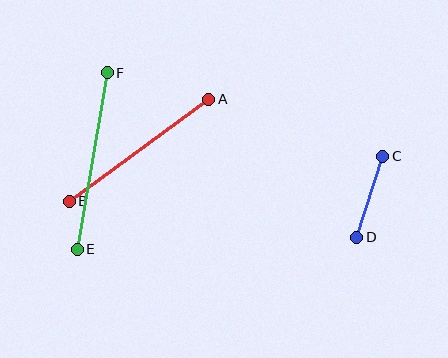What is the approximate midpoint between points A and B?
The midpoint is at approximately (139, 150) pixels.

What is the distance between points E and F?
The distance is approximately 179 pixels.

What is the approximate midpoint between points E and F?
The midpoint is at approximately (92, 161) pixels.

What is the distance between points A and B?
The distance is approximately 173 pixels.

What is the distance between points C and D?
The distance is approximately 85 pixels.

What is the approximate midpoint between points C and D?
The midpoint is at approximately (370, 197) pixels.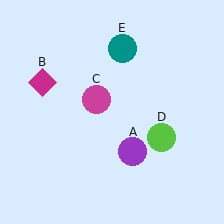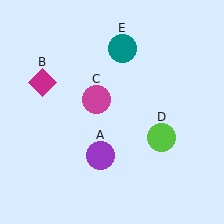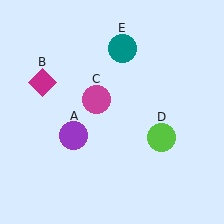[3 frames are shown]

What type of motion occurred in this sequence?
The purple circle (object A) rotated clockwise around the center of the scene.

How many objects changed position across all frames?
1 object changed position: purple circle (object A).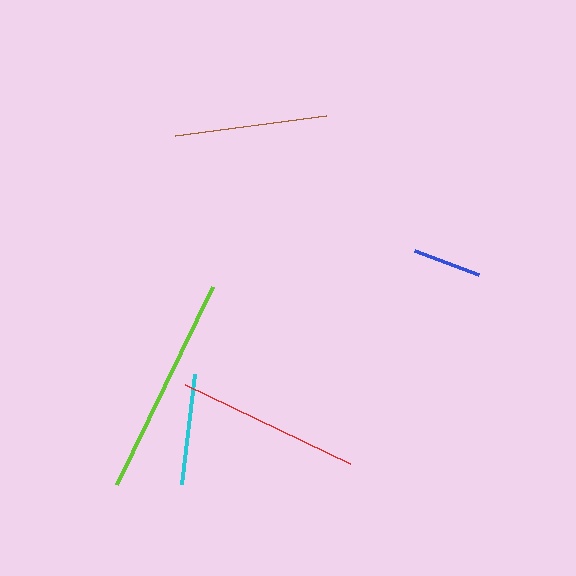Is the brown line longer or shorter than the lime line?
The lime line is longer than the brown line.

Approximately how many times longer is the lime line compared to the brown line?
The lime line is approximately 1.4 times the length of the brown line.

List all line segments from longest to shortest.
From longest to shortest: lime, red, brown, cyan, blue.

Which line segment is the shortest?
The blue line is the shortest at approximately 68 pixels.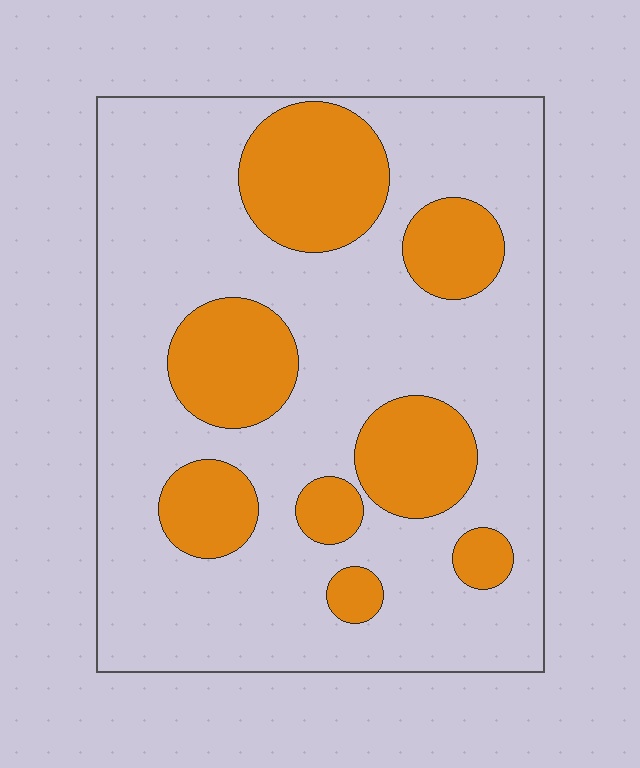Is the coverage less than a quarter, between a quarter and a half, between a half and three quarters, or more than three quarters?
Between a quarter and a half.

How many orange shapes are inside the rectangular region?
8.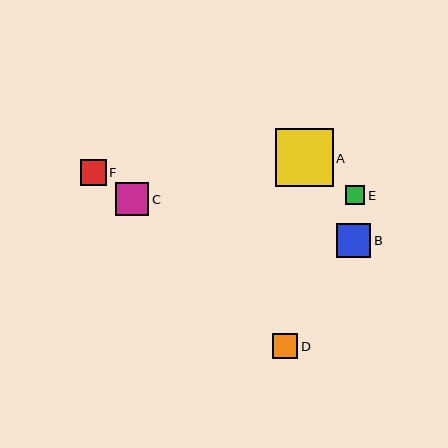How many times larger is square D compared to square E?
Square D is approximately 1.3 times the size of square E.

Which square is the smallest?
Square E is the smallest with a size of approximately 19 pixels.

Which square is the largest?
Square A is the largest with a size of approximately 58 pixels.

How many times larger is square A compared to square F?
Square A is approximately 2.2 times the size of square F.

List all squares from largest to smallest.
From largest to smallest: A, B, C, F, D, E.